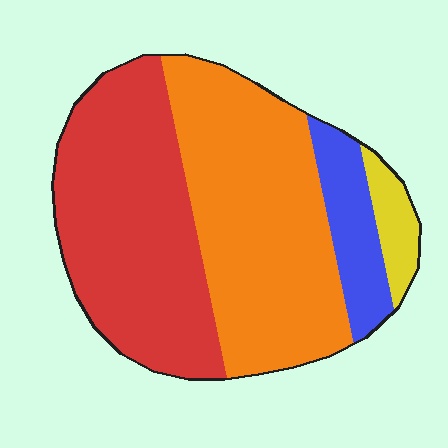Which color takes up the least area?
Yellow, at roughly 5%.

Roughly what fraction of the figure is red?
Red takes up between a third and a half of the figure.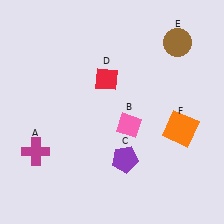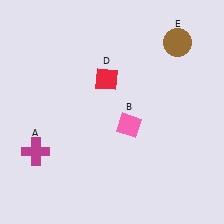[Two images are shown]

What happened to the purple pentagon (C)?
The purple pentagon (C) was removed in Image 2. It was in the bottom-right area of Image 1.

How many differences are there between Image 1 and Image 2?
There are 2 differences between the two images.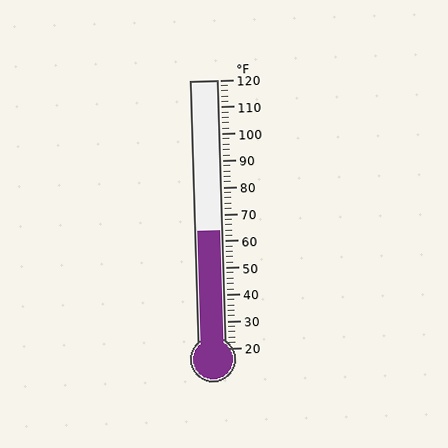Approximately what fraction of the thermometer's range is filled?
The thermometer is filled to approximately 45% of its range.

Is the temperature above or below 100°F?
The temperature is below 100°F.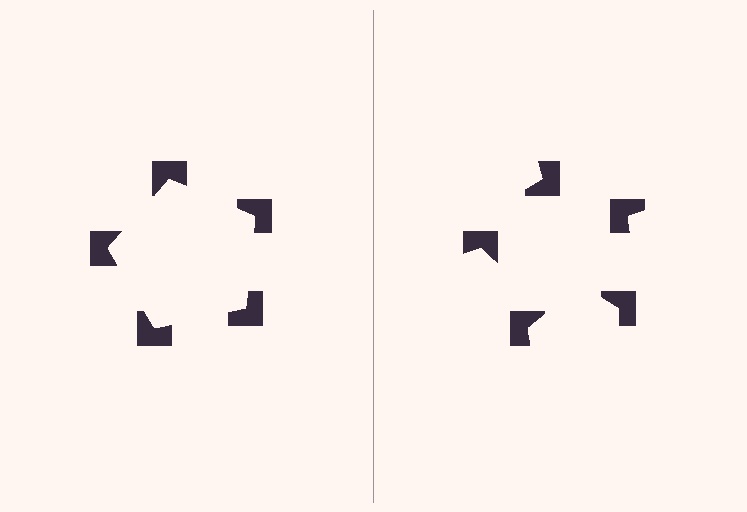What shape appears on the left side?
An illusory pentagon.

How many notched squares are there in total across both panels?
10 — 5 on each side.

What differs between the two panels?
The notched squares are positioned identically on both sides; only the wedge orientations differ. On the left they align to a pentagon; on the right they are misaligned.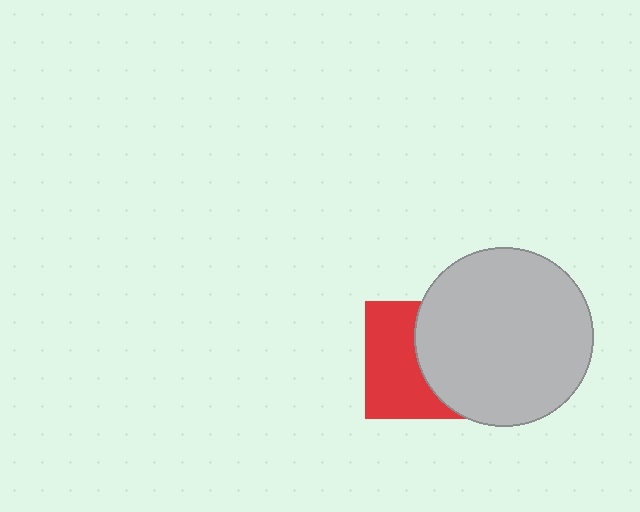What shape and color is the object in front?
The object in front is a light gray circle.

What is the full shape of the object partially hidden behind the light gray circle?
The partially hidden object is a red square.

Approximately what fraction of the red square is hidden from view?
Roughly 49% of the red square is hidden behind the light gray circle.